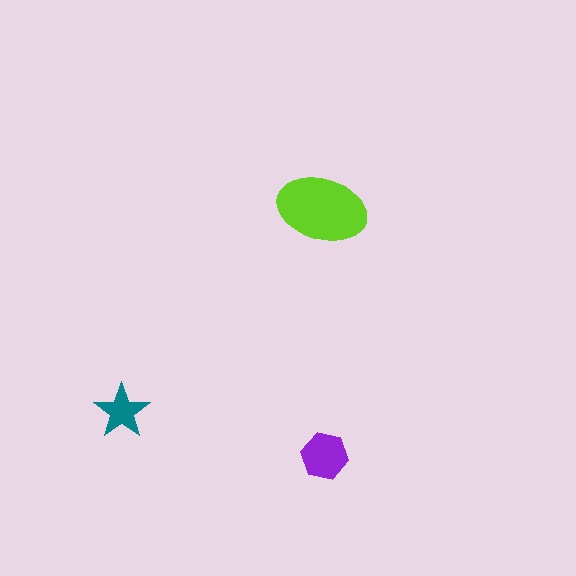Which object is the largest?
The lime ellipse.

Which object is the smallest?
The teal star.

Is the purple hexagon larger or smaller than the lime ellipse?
Smaller.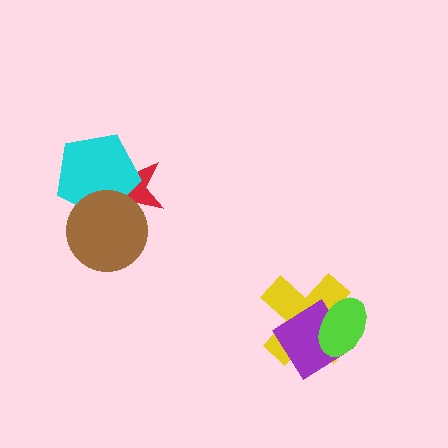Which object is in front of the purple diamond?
The lime ellipse is in front of the purple diamond.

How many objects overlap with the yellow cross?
2 objects overlap with the yellow cross.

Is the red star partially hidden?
Yes, it is partially covered by another shape.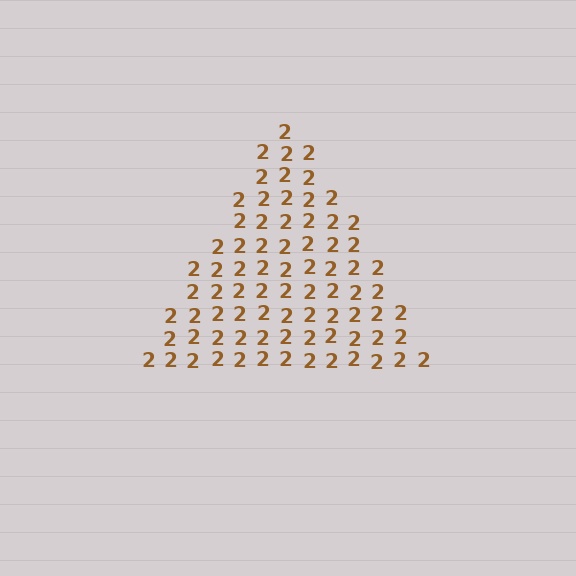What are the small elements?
The small elements are digit 2's.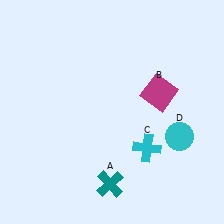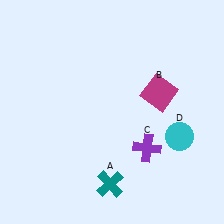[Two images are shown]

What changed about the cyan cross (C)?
In Image 1, C is cyan. In Image 2, it changed to purple.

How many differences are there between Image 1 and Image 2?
There is 1 difference between the two images.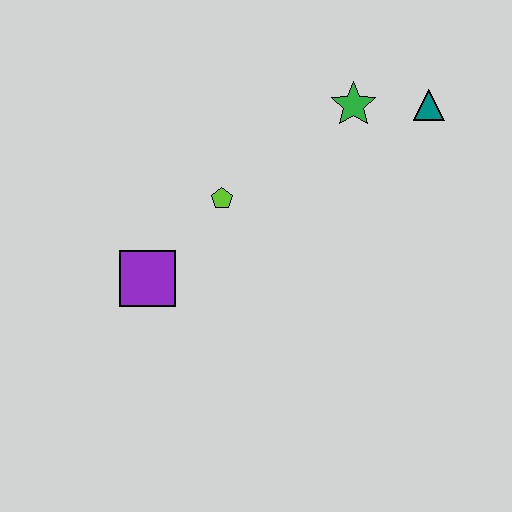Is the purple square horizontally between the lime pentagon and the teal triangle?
No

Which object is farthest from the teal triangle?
The purple square is farthest from the teal triangle.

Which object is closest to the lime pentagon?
The purple square is closest to the lime pentagon.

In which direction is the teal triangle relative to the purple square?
The teal triangle is to the right of the purple square.